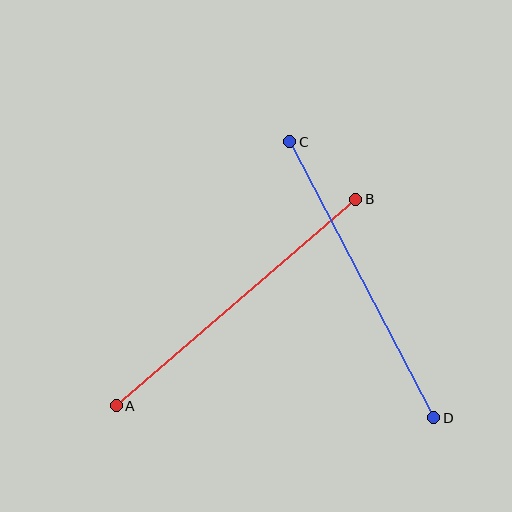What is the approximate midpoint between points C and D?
The midpoint is at approximately (362, 280) pixels.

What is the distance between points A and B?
The distance is approximately 317 pixels.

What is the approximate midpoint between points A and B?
The midpoint is at approximately (236, 303) pixels.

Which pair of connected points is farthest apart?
Points A and B are farthest apart.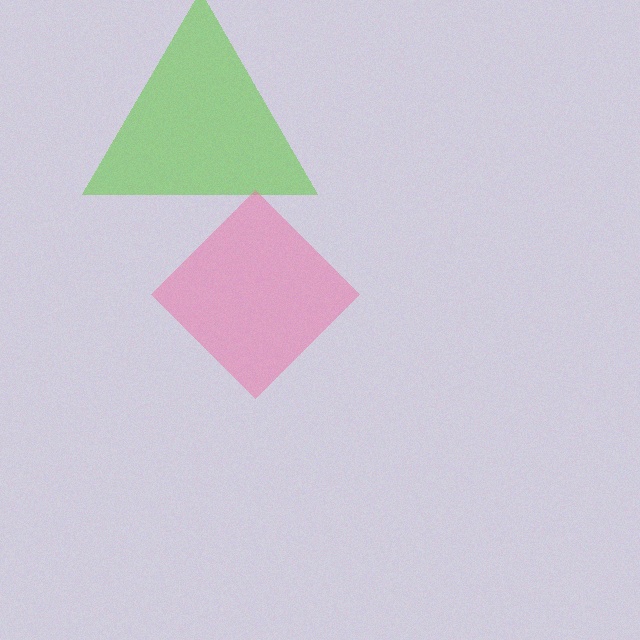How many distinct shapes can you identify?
There are 2 distinct shapes: a lime triangle, a pink diamond.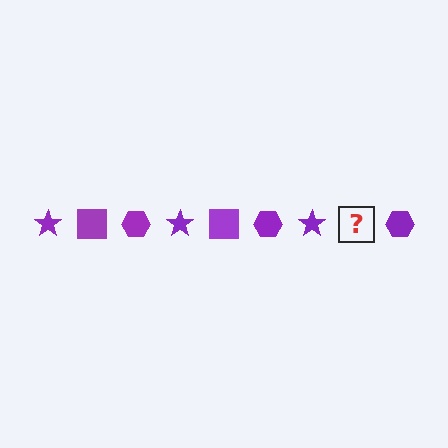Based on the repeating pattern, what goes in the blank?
The blank should be a purple square.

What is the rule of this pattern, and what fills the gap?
The rule is that the pattern cycles through star, square, hexagon shapes in purple. The gap should be filled with a purple square.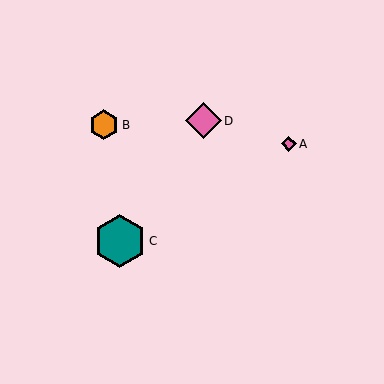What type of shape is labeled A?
Shape A is a pink diamond.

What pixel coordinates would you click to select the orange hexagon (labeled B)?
Click at (104, 125) to select the orange hexagon B.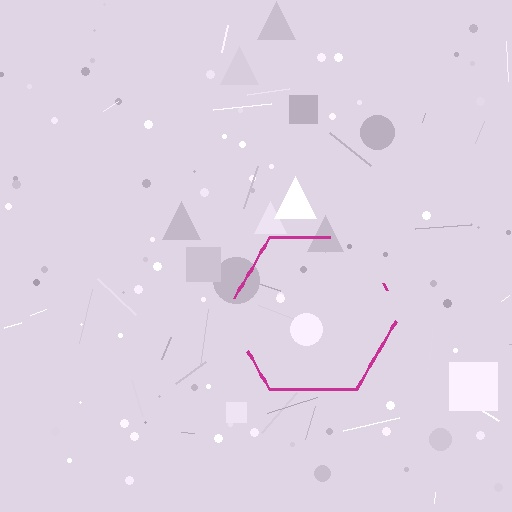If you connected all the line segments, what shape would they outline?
They would outline a hexagon.